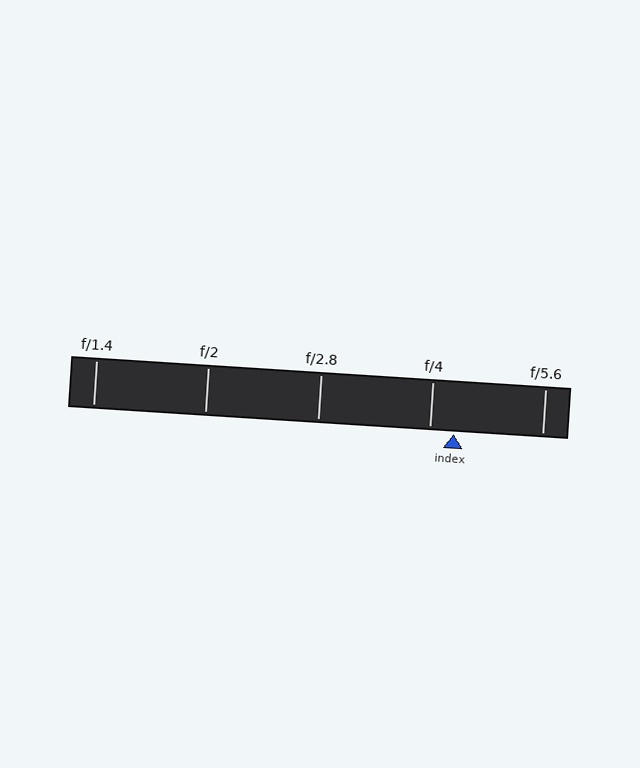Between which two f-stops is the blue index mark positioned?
The index mark is between f/4 and f/5.6.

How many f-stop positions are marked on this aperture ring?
There are 5 f-stop positions marked.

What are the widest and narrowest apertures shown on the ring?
The widest aperture shown is f/1.4 and the narrowest is f/5.6.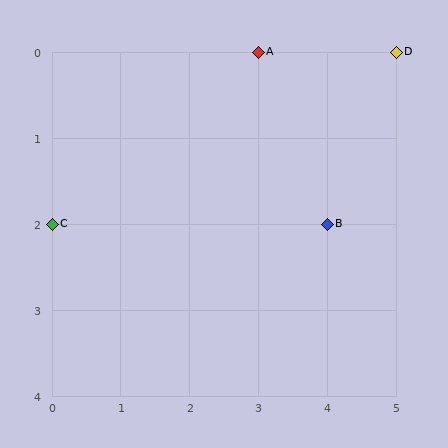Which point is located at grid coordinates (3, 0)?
Point A is at (3, 0).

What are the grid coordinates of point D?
Point D is at grid coordinates (5, 0).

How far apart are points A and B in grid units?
Points A and B are 1 column and 2 rows apart (about 2.2 grid units diagonally).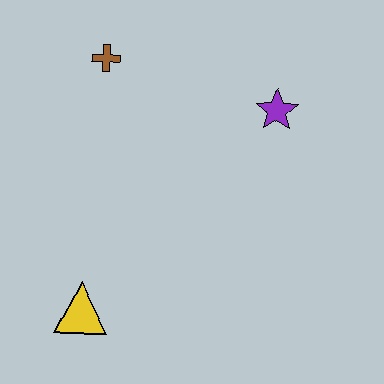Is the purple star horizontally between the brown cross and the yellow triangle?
No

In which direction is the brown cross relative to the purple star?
The brown cross is to the left of the purple star.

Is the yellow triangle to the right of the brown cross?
No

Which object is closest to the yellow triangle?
The brown cross is closest to the yellow triangle.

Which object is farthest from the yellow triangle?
The purple star is farthest from the yellow triangle.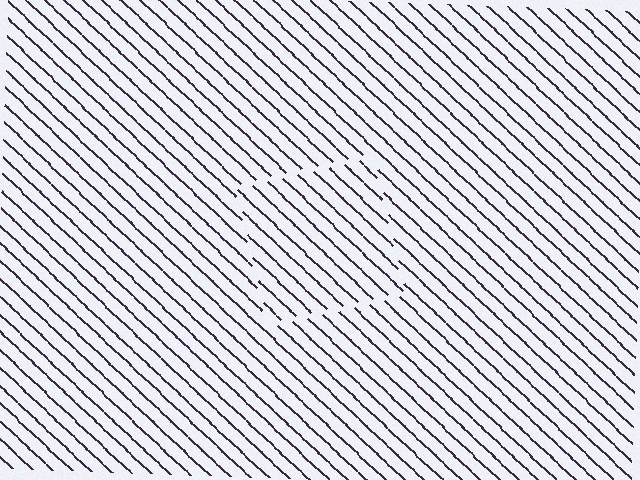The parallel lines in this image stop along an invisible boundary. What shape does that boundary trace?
An illusory square. The interior of the shape contains the same grating, shifted by half a period — the contour is defined by the phase discontinuity where line-ends from the inner and outer gratings abut.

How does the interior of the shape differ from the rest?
The interior of the shape contains the same grating, shifted by half a period — the contour is defined by the phase discontinuity where line-ends from the inner and outer gratings abut.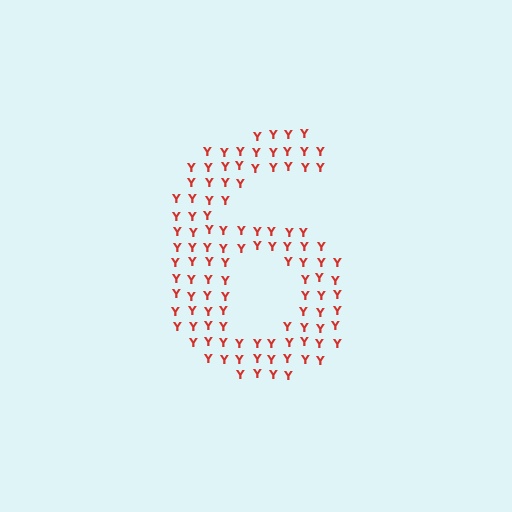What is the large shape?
The large shape is the digit 6.